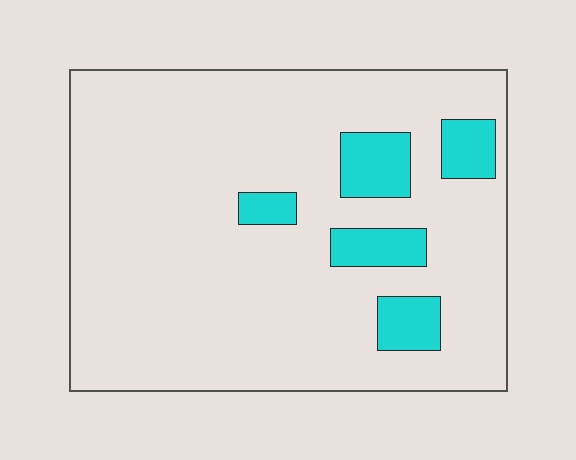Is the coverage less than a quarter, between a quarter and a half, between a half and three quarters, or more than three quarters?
Less than a quarter.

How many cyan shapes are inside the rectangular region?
5.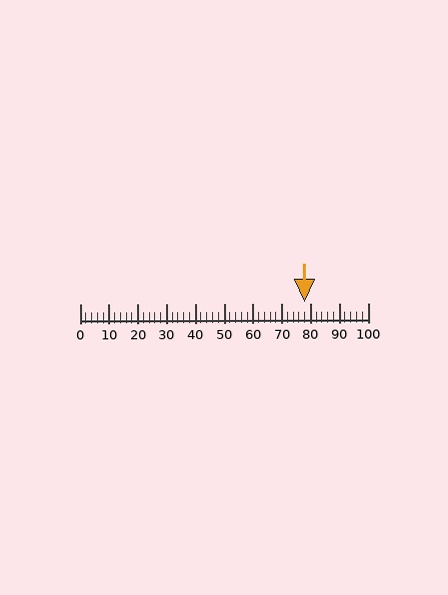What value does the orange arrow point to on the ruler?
The orange arrow points to approximately 78.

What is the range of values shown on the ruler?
The ruler shows values from 0 to 100.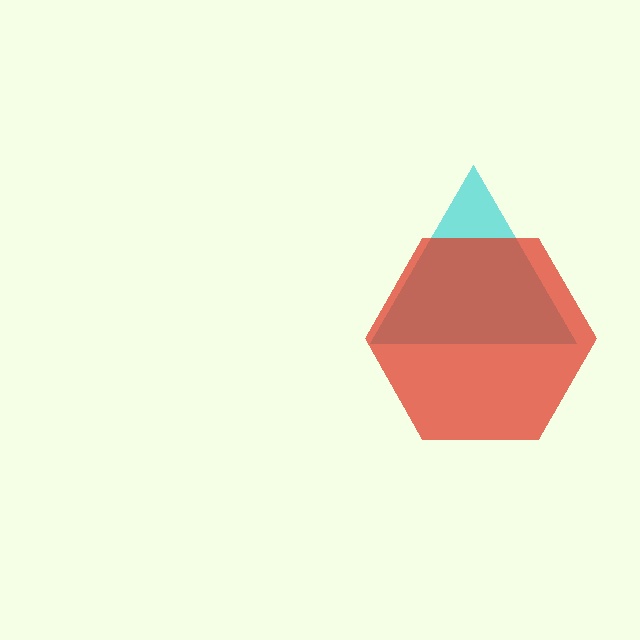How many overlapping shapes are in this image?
There are 2 overlapping shapes in the image.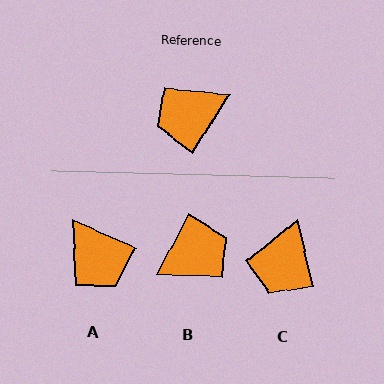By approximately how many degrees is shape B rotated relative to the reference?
Approximately 176 degrees clockwise.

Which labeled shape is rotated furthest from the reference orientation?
B, about 176 degrees away.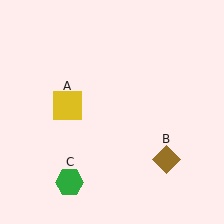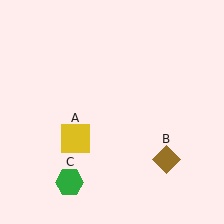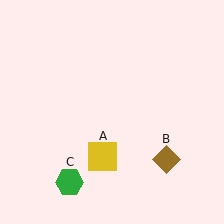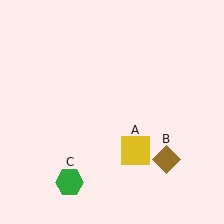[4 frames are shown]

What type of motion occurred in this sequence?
The yellow square (object A) rotated counterclockwise around the center of the scene.